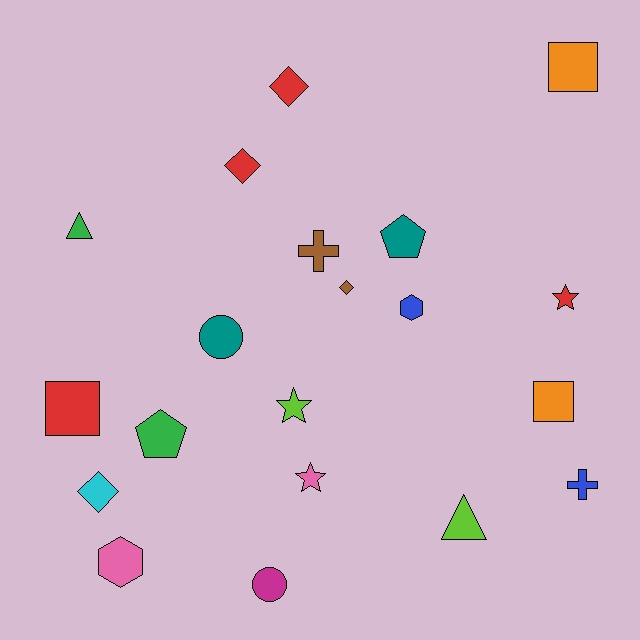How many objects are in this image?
There are 20 objects.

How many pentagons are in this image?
There are 2 pentagons.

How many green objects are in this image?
There are 2 green objects.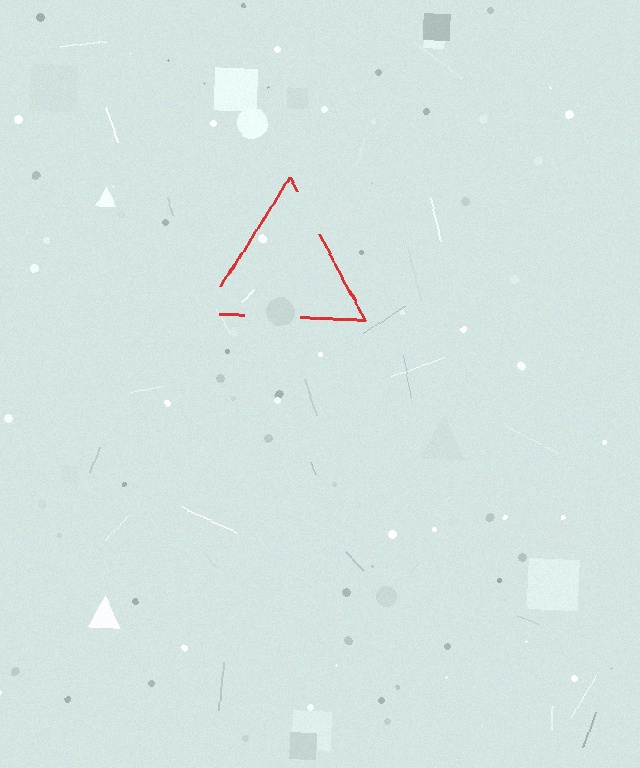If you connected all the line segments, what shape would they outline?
They would outline a triangle.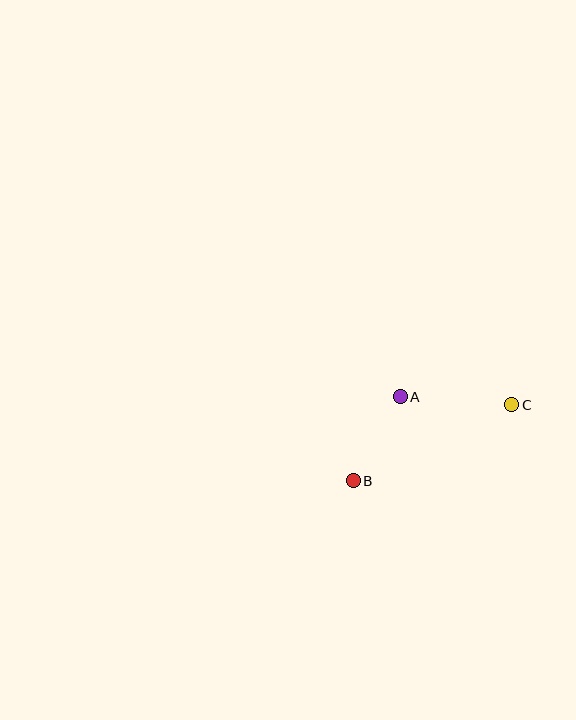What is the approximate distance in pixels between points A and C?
The distance between A and C is approximately 112 pixels.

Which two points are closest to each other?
Points A and B are closest to each other.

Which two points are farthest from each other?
Points B and C are farthest from each other.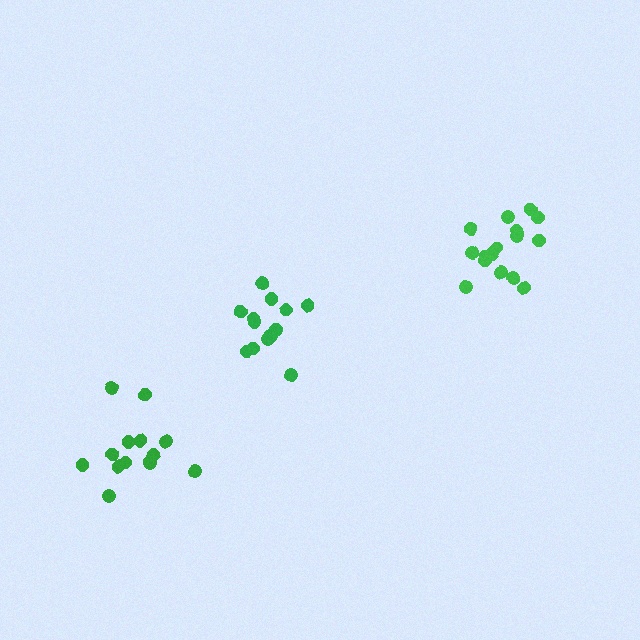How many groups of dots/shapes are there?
There are 3 groups.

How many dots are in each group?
Group 1: 13 dots, Group 2: 16 dots, Group 3: 14 dots (43 total).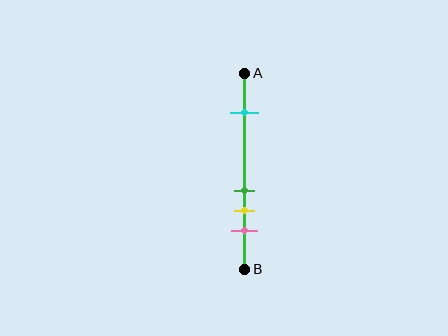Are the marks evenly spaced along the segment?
No, the marks are not evenly spaced.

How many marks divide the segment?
There are 4 marks dividing the segment.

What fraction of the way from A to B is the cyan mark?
The cyan mark is approximately 20% (0.2) of the way from A to B.